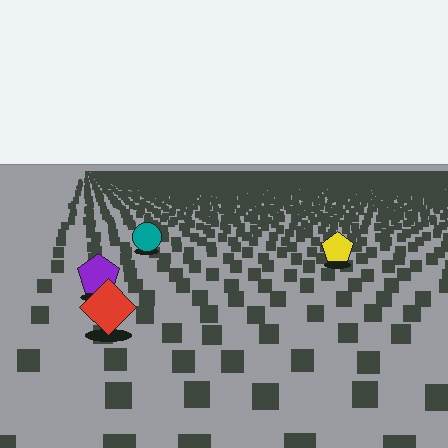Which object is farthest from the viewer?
The teal circle is farthest from the viewer. It appears smaller and the ground texture around it is denser.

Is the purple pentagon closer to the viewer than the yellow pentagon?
Yes. The purple pentagon is closer — you can tell from the texture gradient: the ground texture is coarser near it.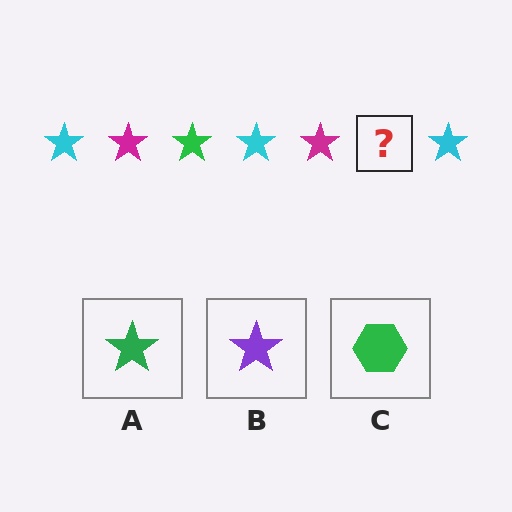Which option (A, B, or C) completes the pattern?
A.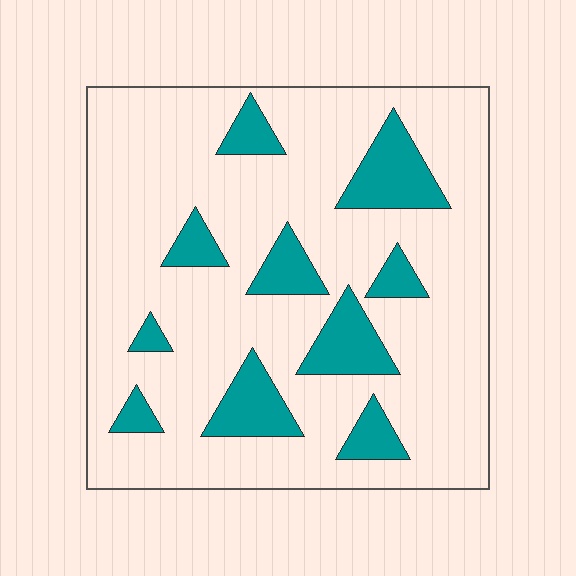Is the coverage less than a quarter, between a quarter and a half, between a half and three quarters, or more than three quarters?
Less than a quarter.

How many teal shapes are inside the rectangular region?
10.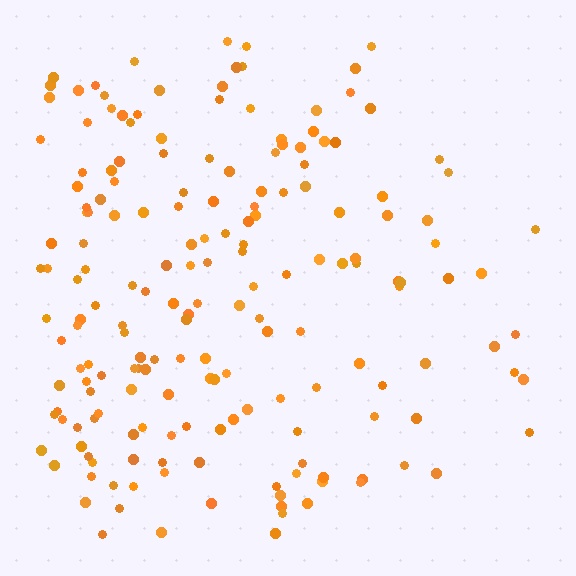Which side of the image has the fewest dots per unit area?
The right.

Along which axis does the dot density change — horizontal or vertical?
Horizontal.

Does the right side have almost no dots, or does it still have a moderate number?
Still a moderate number, just noticeably fewer than the left.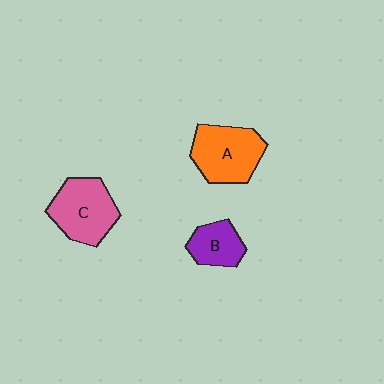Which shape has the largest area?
Shape A (orange).